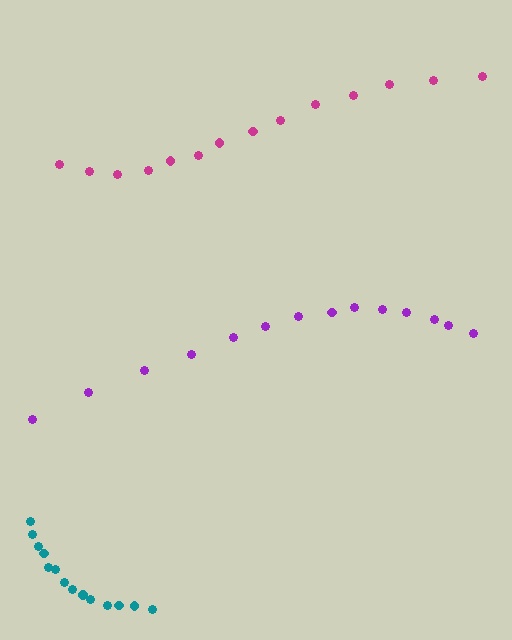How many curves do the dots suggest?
There are 3 distinct paths.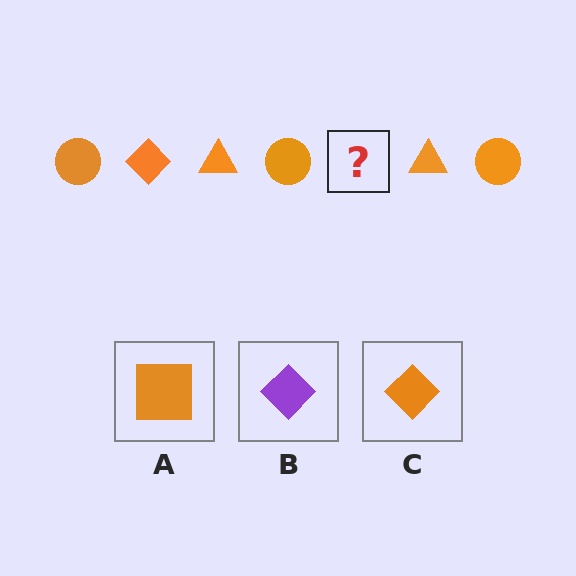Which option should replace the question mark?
Option C.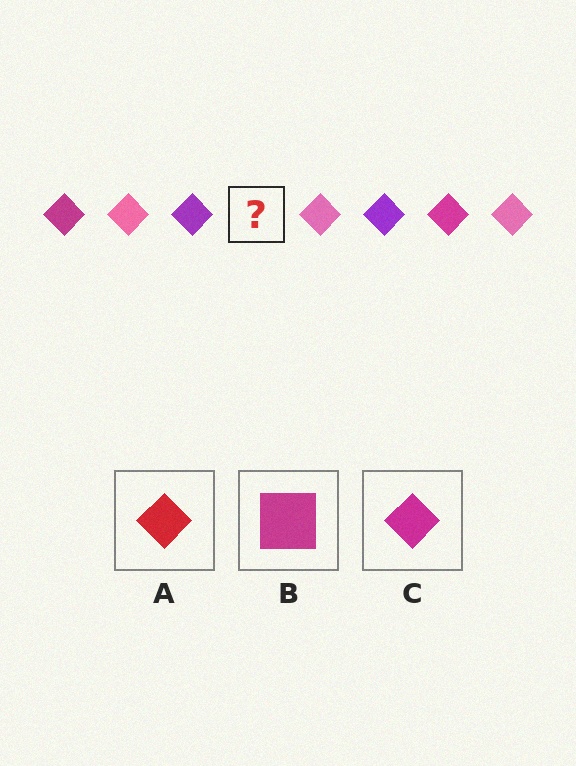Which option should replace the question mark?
Option C.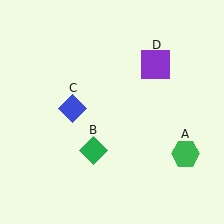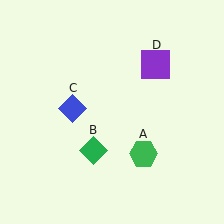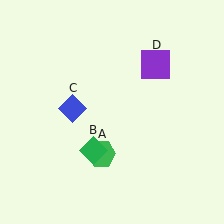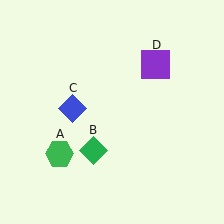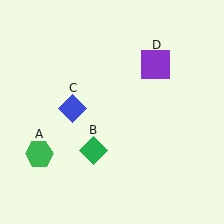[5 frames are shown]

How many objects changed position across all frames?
1 object changed position: green hexagon (object A).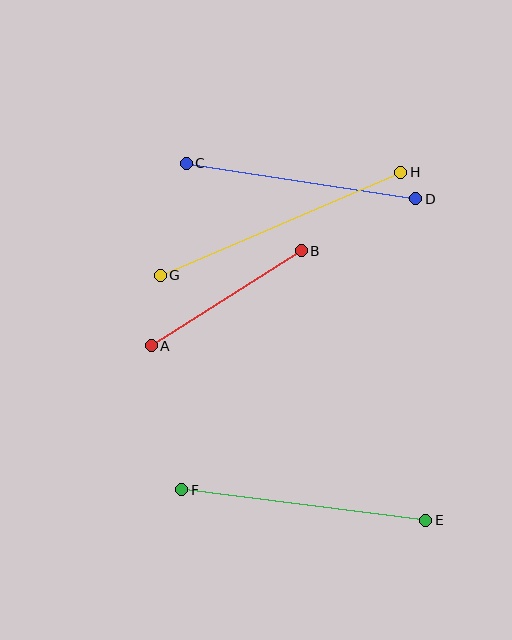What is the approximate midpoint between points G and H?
The midpoint is at approximately (280, 224) pixels.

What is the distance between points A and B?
The distance is approximately 178 pixels.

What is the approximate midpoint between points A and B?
The midpoint is at approximately (226, 298) pixels.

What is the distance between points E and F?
The distance is approximately 246 pixels.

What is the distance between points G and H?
The distance is approximately 262 pixels.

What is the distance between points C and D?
The distance is approximately 232 pixels.